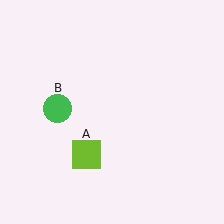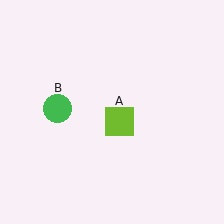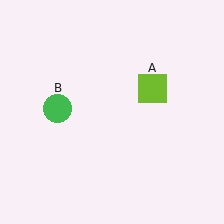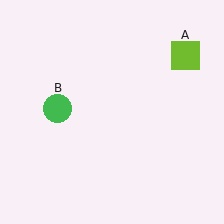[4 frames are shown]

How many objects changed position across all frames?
1 object changed position: lime square (object A).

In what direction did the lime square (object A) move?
The lime square (object A) moved up and to the right.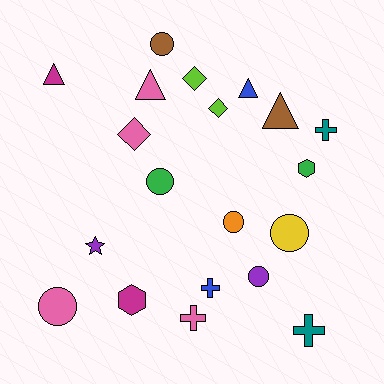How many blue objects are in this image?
There are 2 blue objects.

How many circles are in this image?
There are 6 circles.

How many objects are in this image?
There are 20 objects.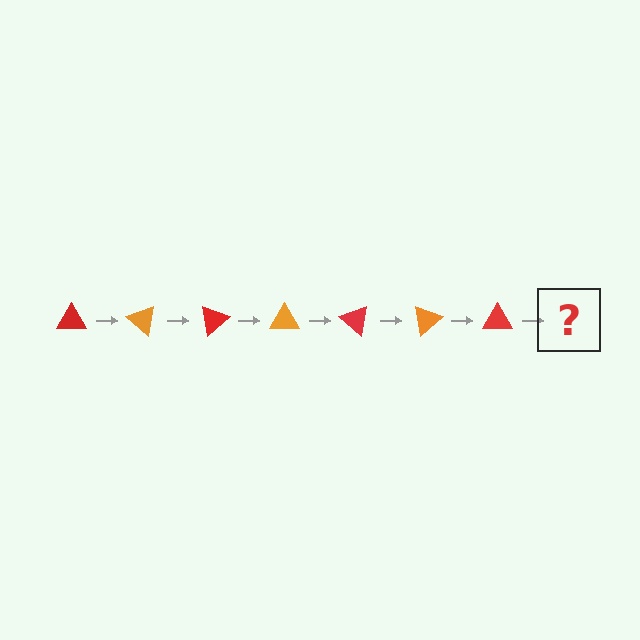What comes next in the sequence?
The next element should be an orange triangle, rotated 280 degrees from the start.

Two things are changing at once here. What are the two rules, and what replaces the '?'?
The two rules are that it rotates 40 degrees each step and the color cycles through red and orange. The '?' should be an orange triangle, rotated 280 degrees from the start.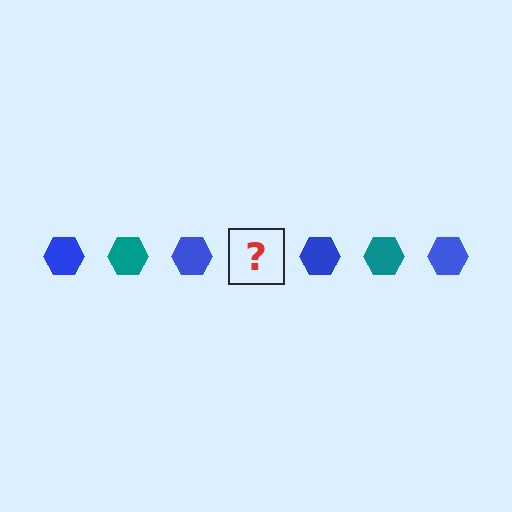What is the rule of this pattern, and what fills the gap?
The rule is that the pattern cycles through blue, teal hexagons. The gap should be filled with a teal hexagon.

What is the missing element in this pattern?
The missing element is a teal hexagon.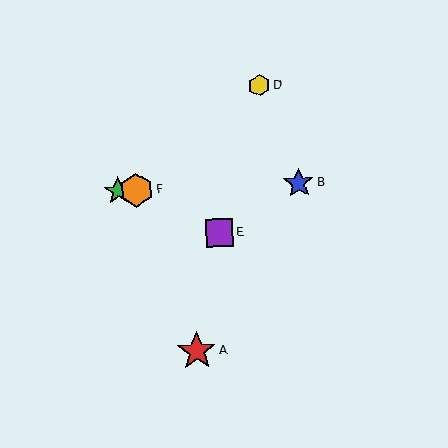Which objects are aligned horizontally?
Objects B, C, F are aligned horizontally.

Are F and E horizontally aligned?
No, F is at y≈190 and E is at y≈233.